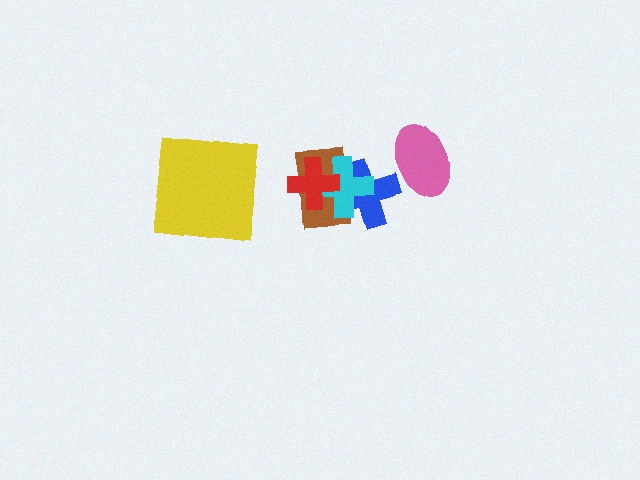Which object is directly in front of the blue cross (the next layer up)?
The brown rectangle is directly in front of the blue cross.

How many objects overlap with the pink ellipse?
0 objects overlap with the pink ellipse.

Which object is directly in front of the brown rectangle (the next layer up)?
The cyan cross is directly in front of the brown rectangle.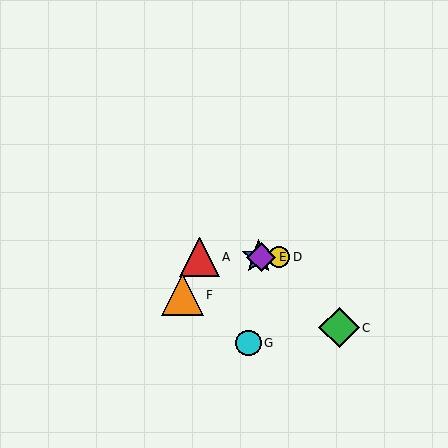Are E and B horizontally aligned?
Yes, both are at y≈257.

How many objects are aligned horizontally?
4 objects (A, B, D, E) are aligned horizontally.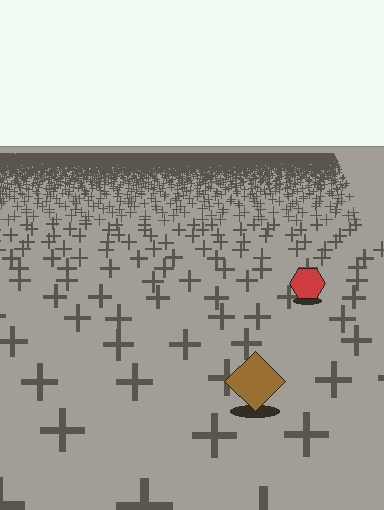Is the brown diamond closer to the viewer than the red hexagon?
Yes. The brown diamond is closer — you can tell from the texture gradient: the ground texture is coarser near it.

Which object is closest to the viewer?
The brown diamond is closest. The texture marks near it are larger and more spread out.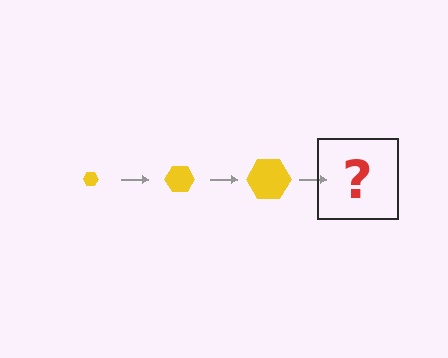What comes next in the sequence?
The next element should be a yellow hexagon, larger than the previous one.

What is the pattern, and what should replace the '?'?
The pattern is that the hexagon gets progressively larger each step. The '?' should be a yellow hexagon, larger than the previous one.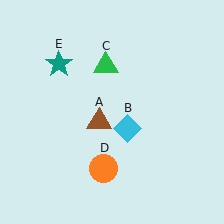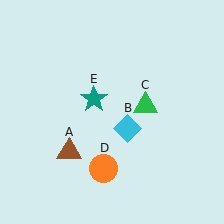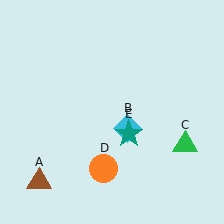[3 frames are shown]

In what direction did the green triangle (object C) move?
The green triangle (object C) moved down and to the right.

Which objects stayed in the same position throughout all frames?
Cyan diamond (object B) and orange circle (object D) remained stationary.